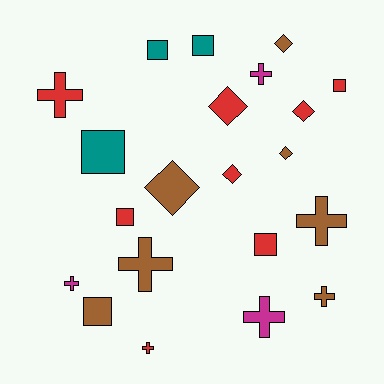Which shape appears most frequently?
Cross, with 8 objects.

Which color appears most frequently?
Red, with 8 objects.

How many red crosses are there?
There are 2 red crosses.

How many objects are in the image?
There are 21 objects.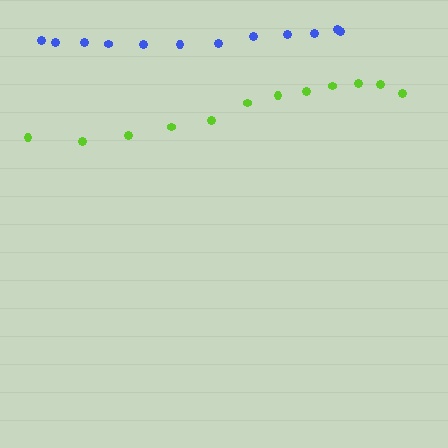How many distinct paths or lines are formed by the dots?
There are 2 distinct paths.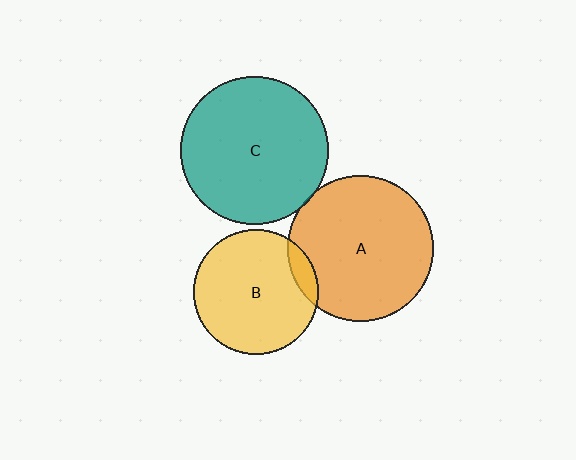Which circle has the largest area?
Circle C (teal).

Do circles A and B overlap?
Yes.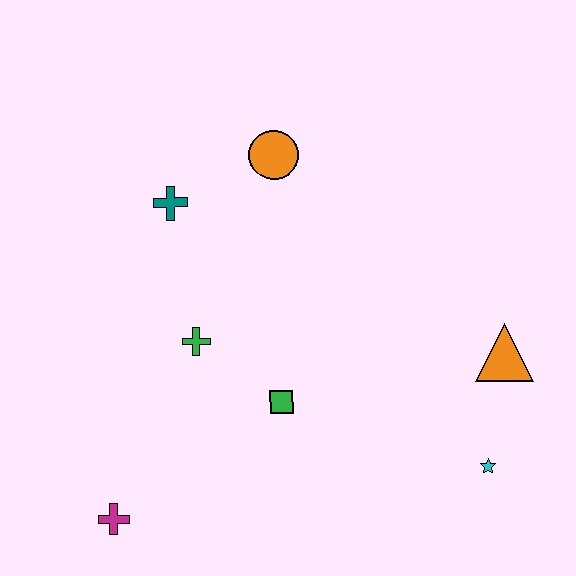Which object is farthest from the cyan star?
The teal cross is farthest from the cyan star.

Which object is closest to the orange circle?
The teal cross is closest to the orange circle.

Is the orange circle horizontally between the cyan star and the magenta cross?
Yes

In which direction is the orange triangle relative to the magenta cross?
The orange triangle is to the right of the magenta cross.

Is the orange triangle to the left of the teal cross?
No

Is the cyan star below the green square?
Yes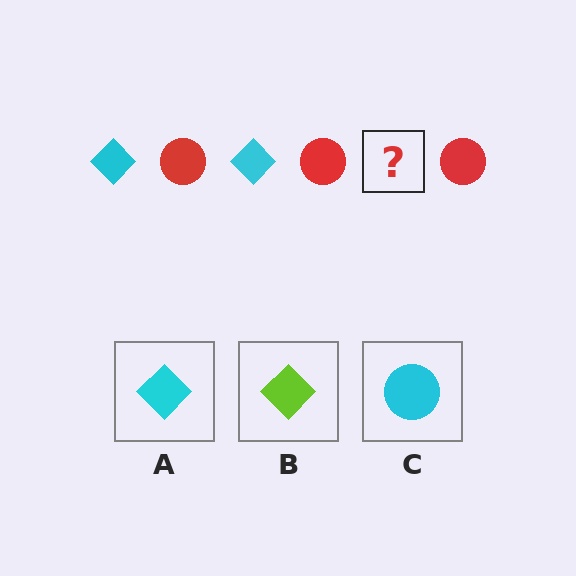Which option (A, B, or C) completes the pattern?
A.